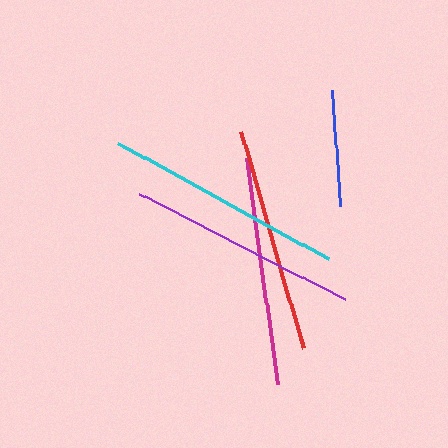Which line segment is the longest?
The cyan line is the longest at approximately 240 pixels.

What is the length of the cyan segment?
The cyan segment is approximately 240 pixels long.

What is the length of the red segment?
The red segment is approximately 226 pixels long.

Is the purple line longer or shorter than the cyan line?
The cyan line is longer than the purple line.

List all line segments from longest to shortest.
From longest to shortest: cyan, purple, magenta, red, blue.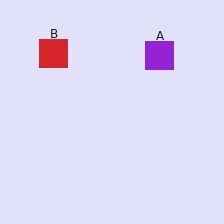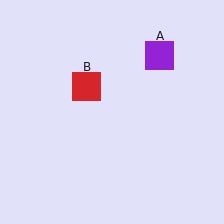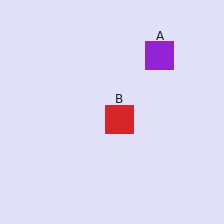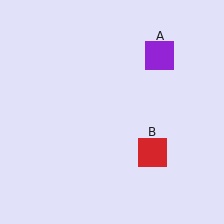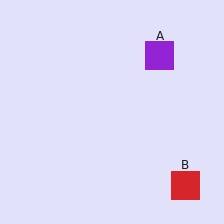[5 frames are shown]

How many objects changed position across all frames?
1 object changed position: red square (object B).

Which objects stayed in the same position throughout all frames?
Purple square (object A) remained stationary.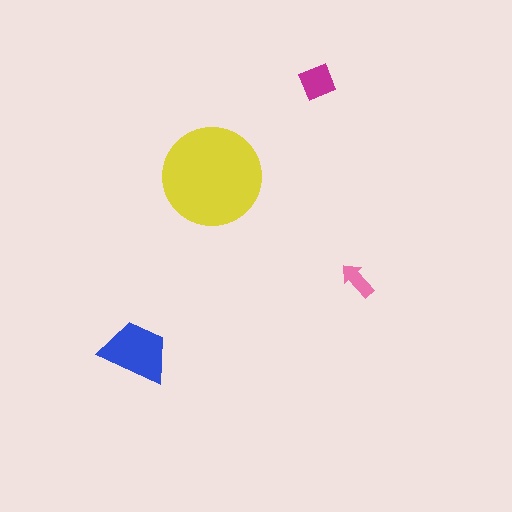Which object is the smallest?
The pink arrow.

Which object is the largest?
The yellow circle.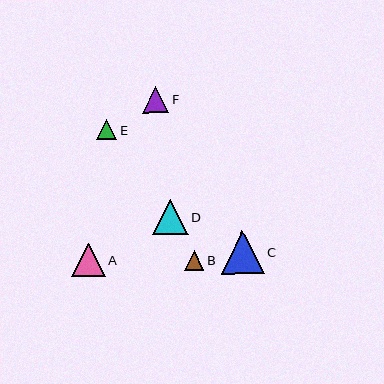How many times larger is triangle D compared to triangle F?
Triangle D is approximately 1.4 times the size of triangle F.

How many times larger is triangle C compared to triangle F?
Triangle C is approximately 1.6 times the size of triangle F.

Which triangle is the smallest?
Triangle B is the smallest with a size of approximately 19 pixels.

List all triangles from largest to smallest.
From largest to smallest: C, D, A, F, E, B.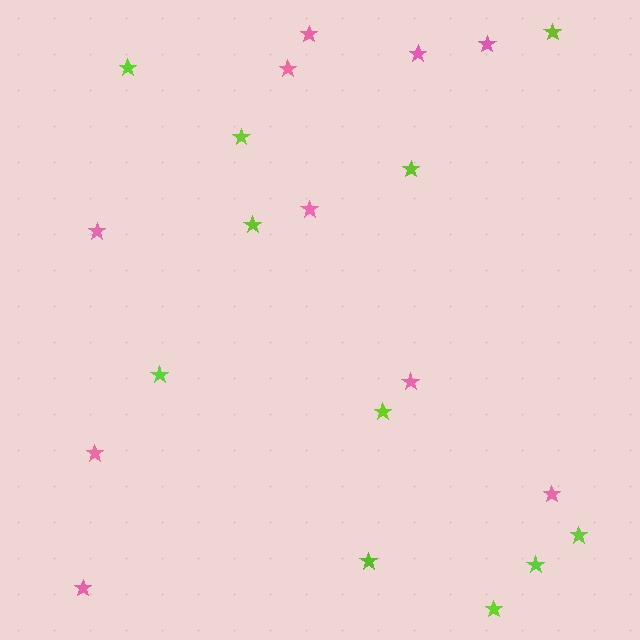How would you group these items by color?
There are 2 groups: one group of pink stars (10) and one group of lime stars (11).